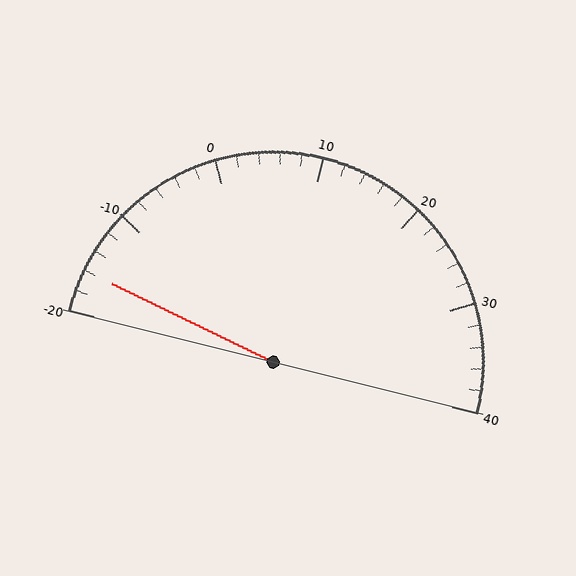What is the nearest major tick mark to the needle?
The nearest major tick mark is -20.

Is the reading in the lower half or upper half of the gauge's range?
The reading is in the lower half of the range (-20 to 40).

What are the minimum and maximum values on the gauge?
The gauge ranges from -20 to 40.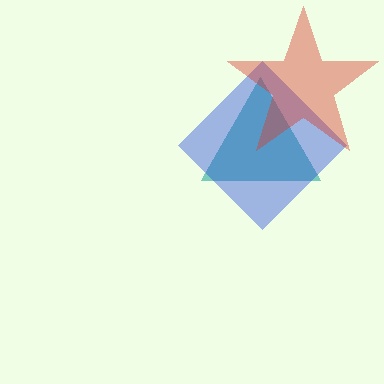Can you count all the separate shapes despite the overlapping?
Yes, there are 3 separate shapes.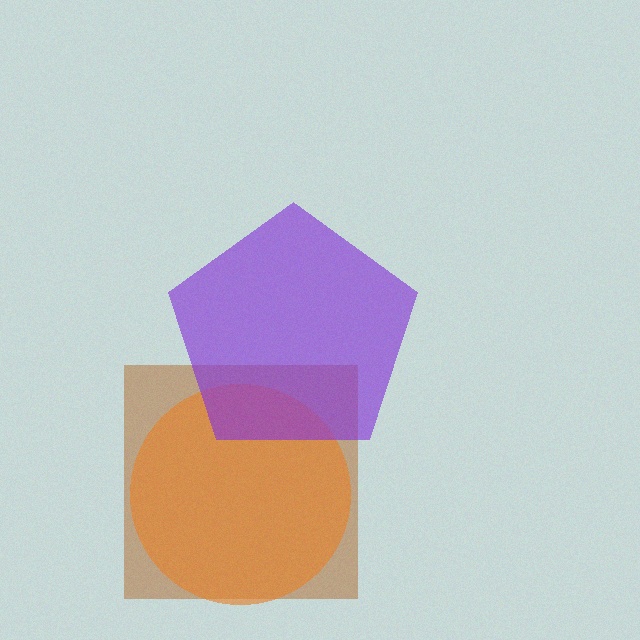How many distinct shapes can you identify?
There are 3 distinct shapes: a brown square, an orange circle, a purple pentagon.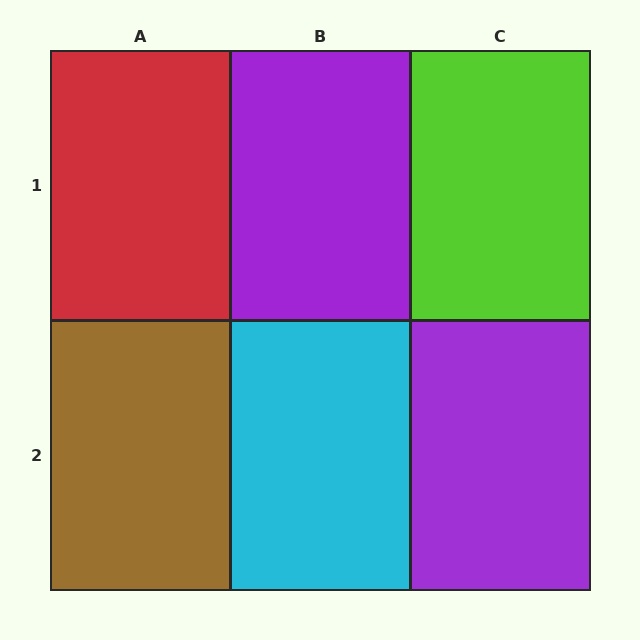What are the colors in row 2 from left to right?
Brown, cyan, purple.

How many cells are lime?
1 cell is lime.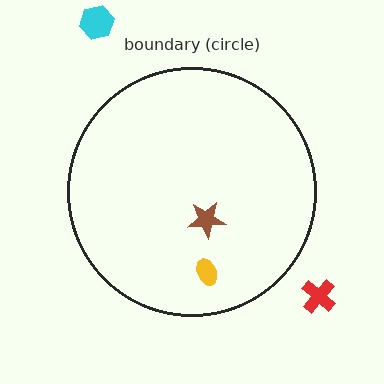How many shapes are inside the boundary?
2 inside, 2 outside.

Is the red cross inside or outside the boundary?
Outside.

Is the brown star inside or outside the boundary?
Inside.